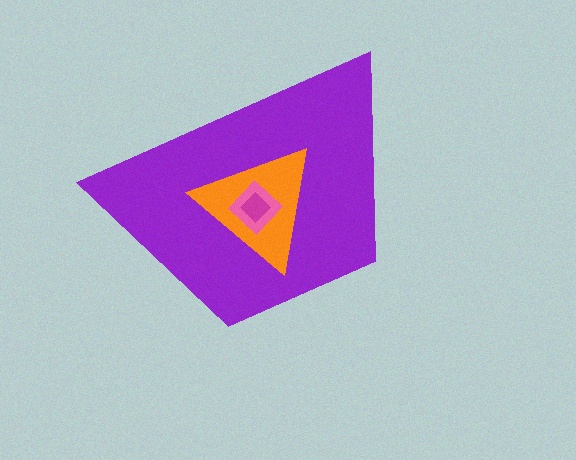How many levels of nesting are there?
4.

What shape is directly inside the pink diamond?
The magenta diamond.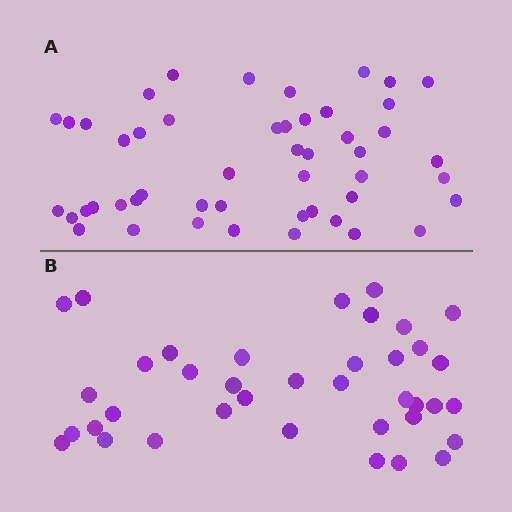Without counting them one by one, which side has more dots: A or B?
Region A (the top region) has more dots.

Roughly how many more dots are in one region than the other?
Region A has roughly 12 or so more dots than region B.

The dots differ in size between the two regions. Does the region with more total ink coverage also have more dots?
No. Region B has more total ink coverage because its dots are larger, but region A actually contains more individual dots. Total area can be misleading — the number of items is what matters here.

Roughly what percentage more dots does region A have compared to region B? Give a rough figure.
About 30% more.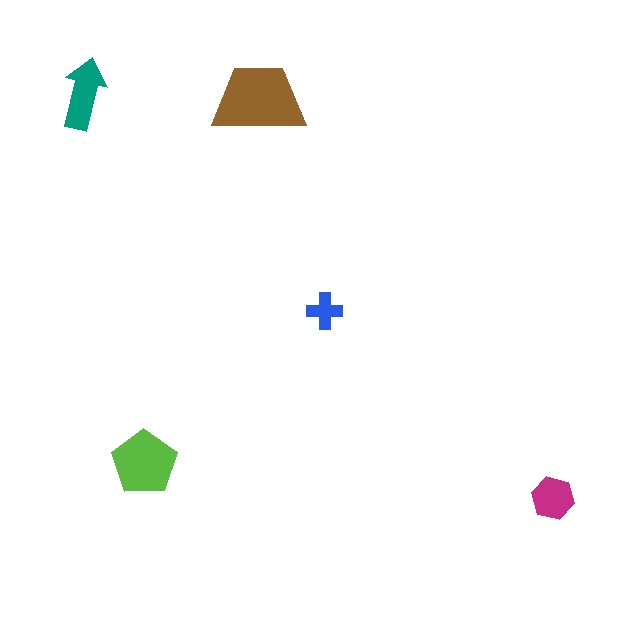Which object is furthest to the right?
The magenta hexagon is rightmost.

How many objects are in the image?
There are 5 objects in the image.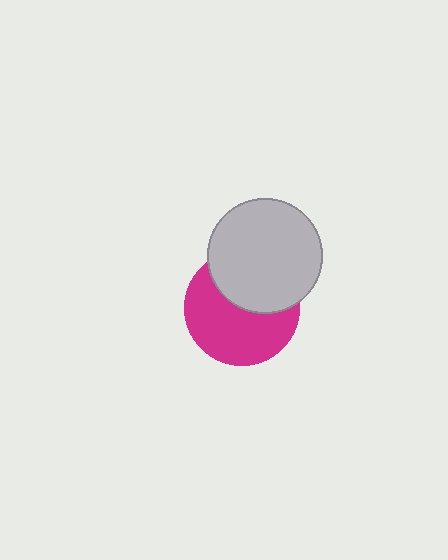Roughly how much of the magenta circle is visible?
About half of it is visible (roughly 60%).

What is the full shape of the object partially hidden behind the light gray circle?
The partially hidden object is a magenta circle.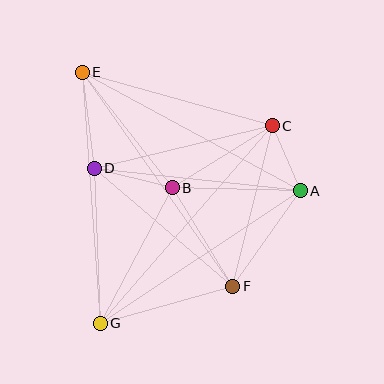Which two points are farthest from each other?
Points C and G are farthest from each other.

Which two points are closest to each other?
Points A and C are closest to each other.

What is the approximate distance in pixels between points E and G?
The distance between E and G is approximately 252 pixels.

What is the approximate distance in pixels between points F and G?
The distance between F and G is approximately 138 pixels.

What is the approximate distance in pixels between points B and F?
The distance between B and F is approximately 115 pixels.